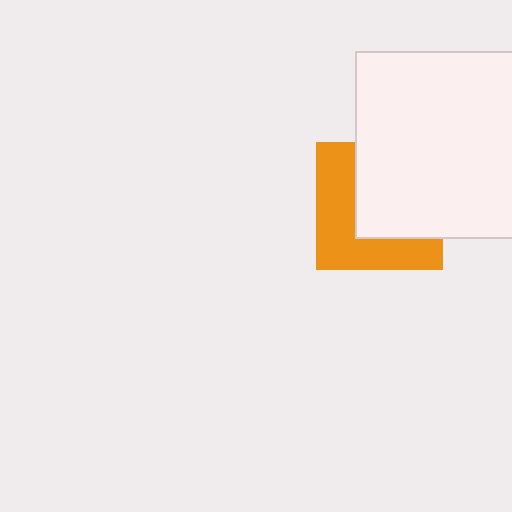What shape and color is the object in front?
The object in front is a white rectangle.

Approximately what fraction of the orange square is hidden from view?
Roughly 53% of the orange square is hidden behind the white rectangle.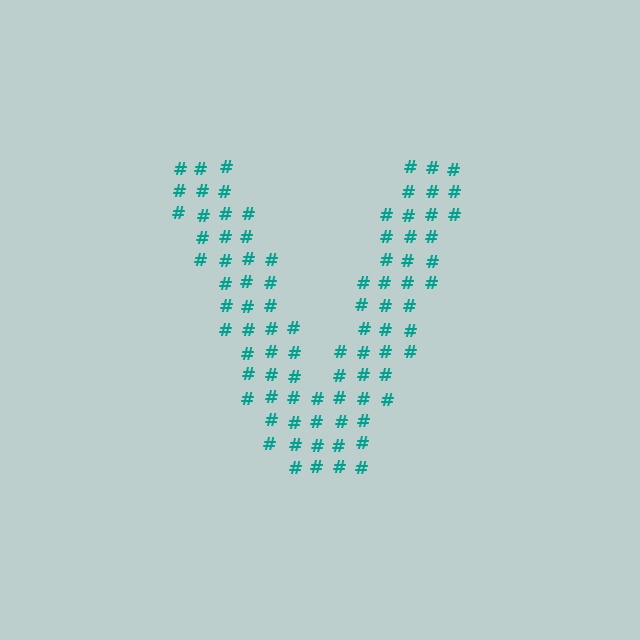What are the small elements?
The small elements are hash symbols.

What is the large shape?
The large shape is the letter V.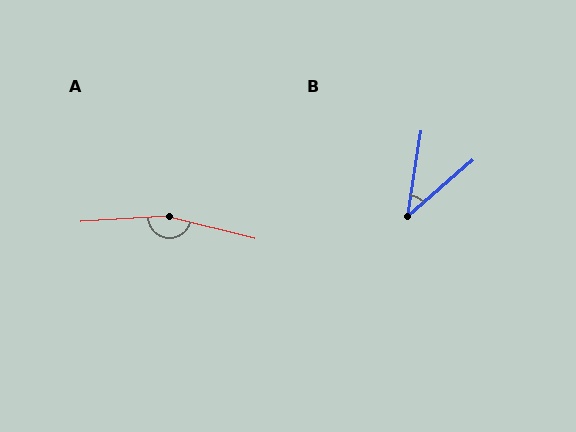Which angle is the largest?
A, at approximately 162 degrees.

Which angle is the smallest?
B, at approximately 40 degrees.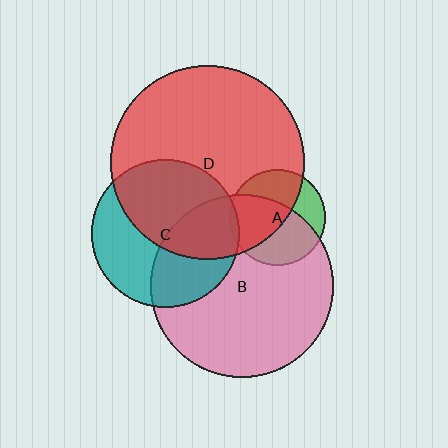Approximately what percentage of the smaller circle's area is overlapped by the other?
Approximately 55%.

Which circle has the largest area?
Circle D (red).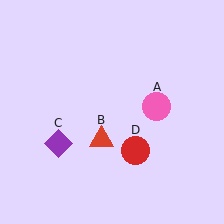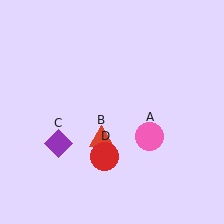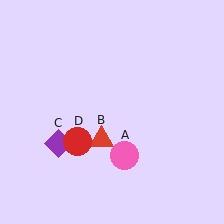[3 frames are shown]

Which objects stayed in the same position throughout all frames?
Red triangle (object B) and purple diamond (object C) remained stationary.